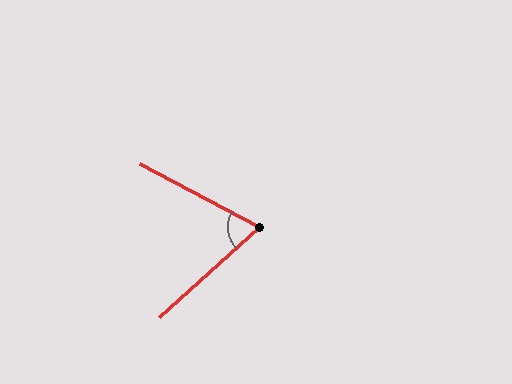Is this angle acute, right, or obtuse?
It is acute.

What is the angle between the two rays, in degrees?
Approximately 69 degrees.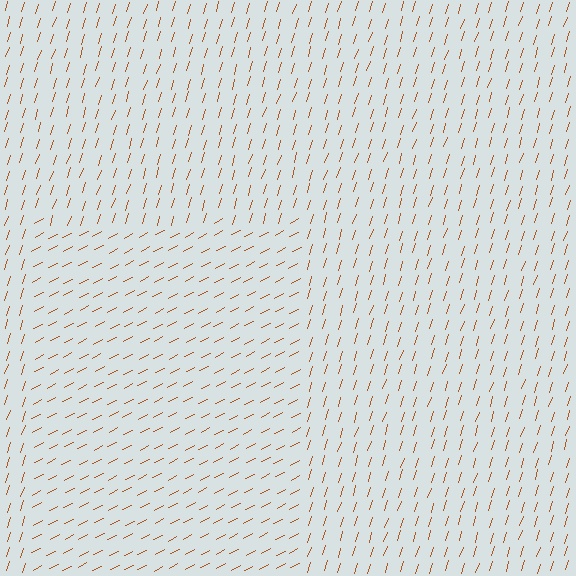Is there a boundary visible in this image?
Yes, there is a texture boundary formed by a change in line orientation.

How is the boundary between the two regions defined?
The boundary is defined purely by a change in line orientation (approximately 45 degrees difference). All lines are the same color and thickness.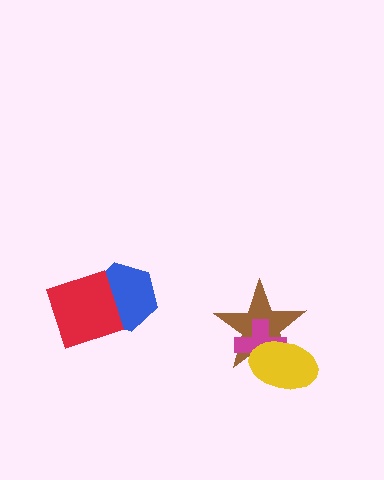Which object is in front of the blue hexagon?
The red diamond is in front of the blue hexagon.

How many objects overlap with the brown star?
2 objects overlap with the brown star.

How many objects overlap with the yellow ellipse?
2 objects overlap with the yellow ellipse.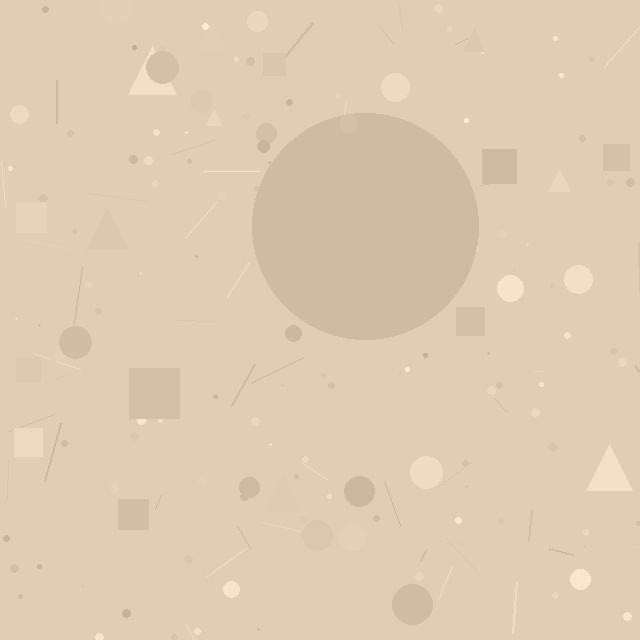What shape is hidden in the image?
A circle is hidden in the image.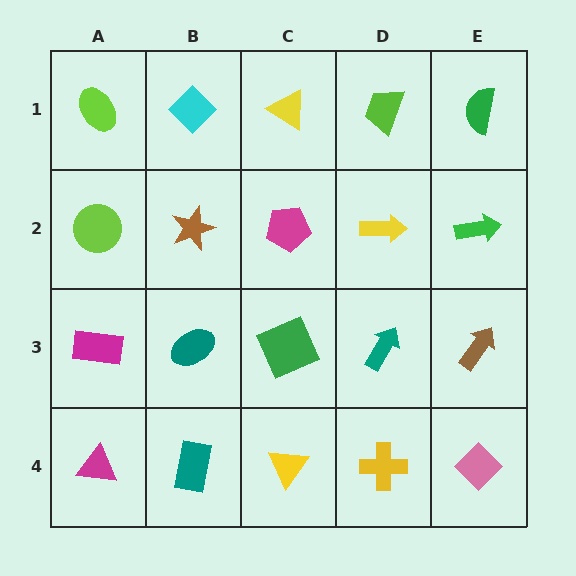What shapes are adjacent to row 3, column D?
A yellow arrow (row 2, column D), a yellow cross (row 4, column D), a green square (row 3, column C), a brown arrow (row 3, column E).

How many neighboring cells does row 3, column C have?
4.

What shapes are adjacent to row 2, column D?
A lime trapezoid (row 1, column D), a teal arrow (row 3, column D), a magenta pentagon (row 2, column C), a green arrow (row 2, column E).